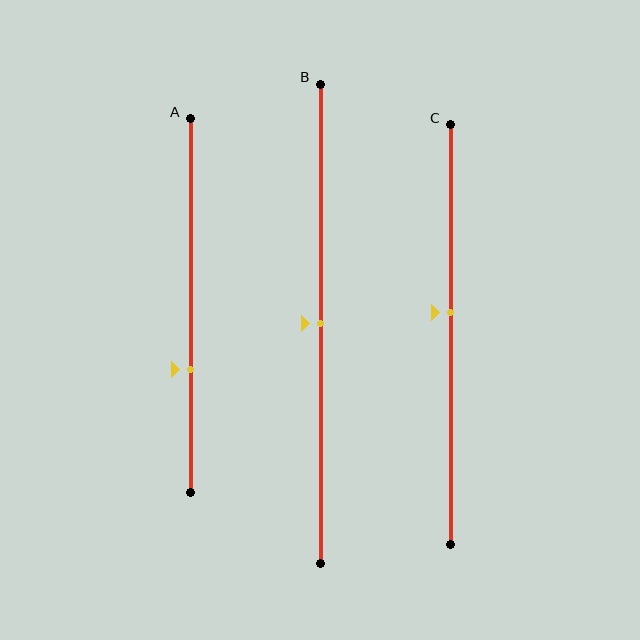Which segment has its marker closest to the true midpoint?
Segment B has its marker closest to the true midpoint.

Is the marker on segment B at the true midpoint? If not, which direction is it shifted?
Yes, the marker on segment B is at the true midpoint.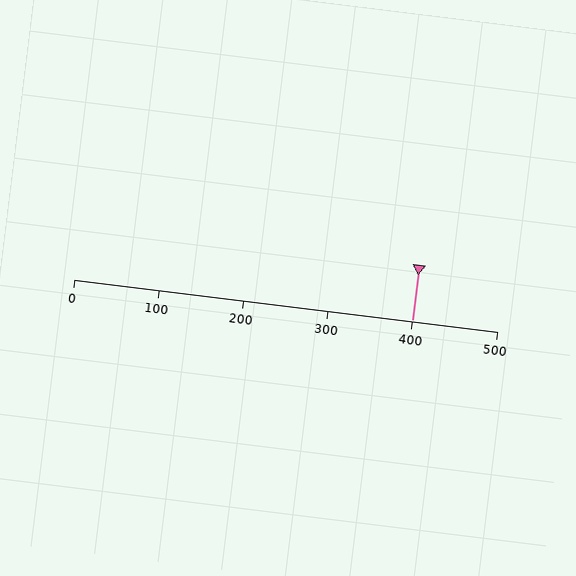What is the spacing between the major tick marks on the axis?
The major ticks are spaced 100 apart.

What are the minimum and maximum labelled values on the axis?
The axis runs from 0 to 500.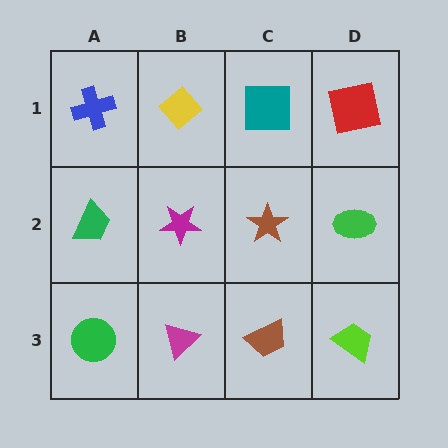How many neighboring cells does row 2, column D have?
3.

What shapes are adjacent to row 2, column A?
A blue cross (row 1, column A), a green circle (row 3, column A), a magenta star (row 2, column B).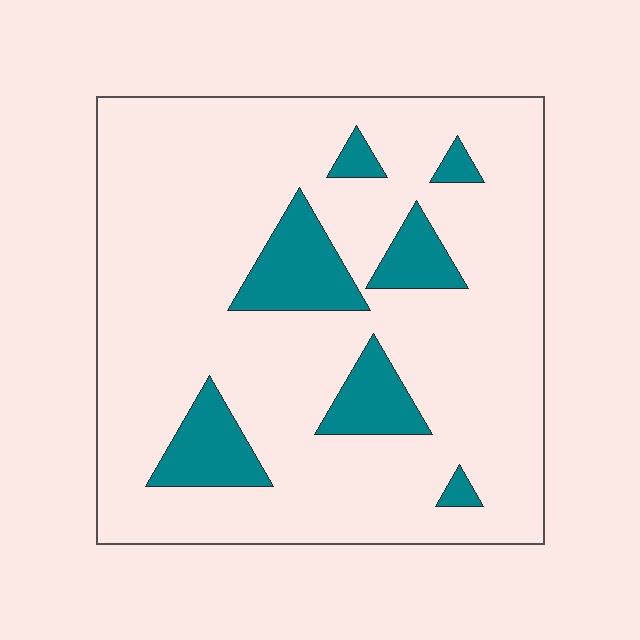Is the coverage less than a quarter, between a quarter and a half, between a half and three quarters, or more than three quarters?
Less than a quarter.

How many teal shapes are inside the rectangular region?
7.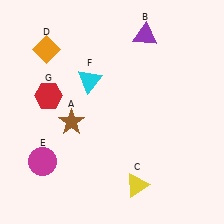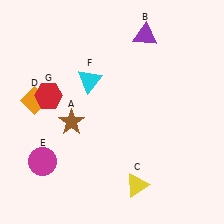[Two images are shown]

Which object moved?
The orange diamond (D) moved down.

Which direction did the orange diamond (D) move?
The orange diamond (D) moved down.